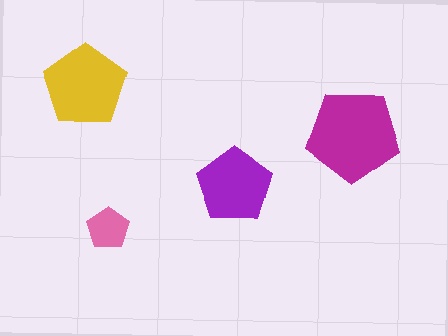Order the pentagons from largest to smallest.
the magenta one, the yellow one, the purple one, the pink one.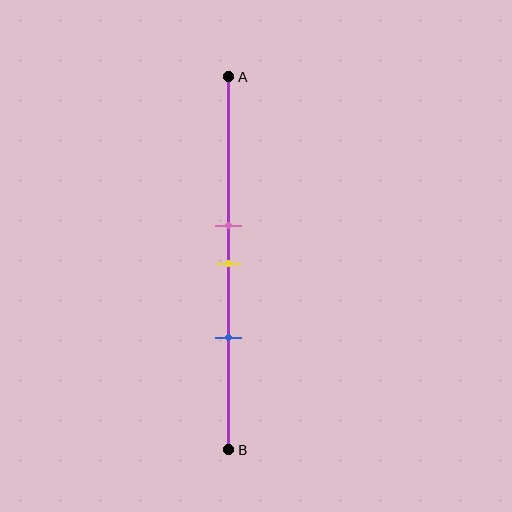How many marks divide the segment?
There are 3 marks dividing the segment.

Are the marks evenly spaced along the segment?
Yes, the marks are approximately evenly spaced.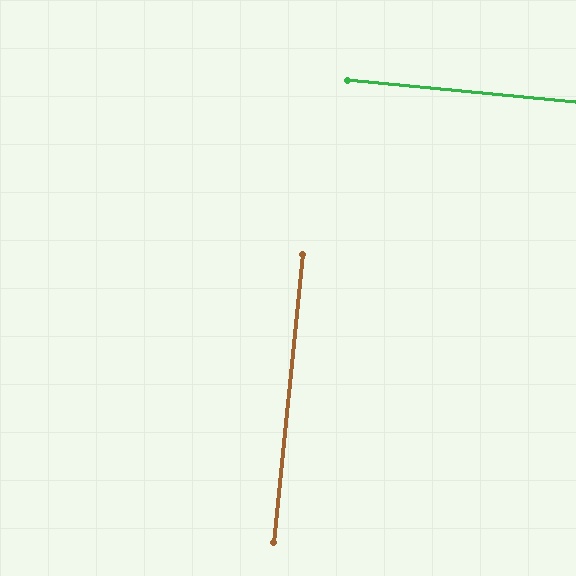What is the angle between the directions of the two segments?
Approximately 90 degrees.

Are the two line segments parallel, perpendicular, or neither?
Perpendicular — they meet at approximately 90°.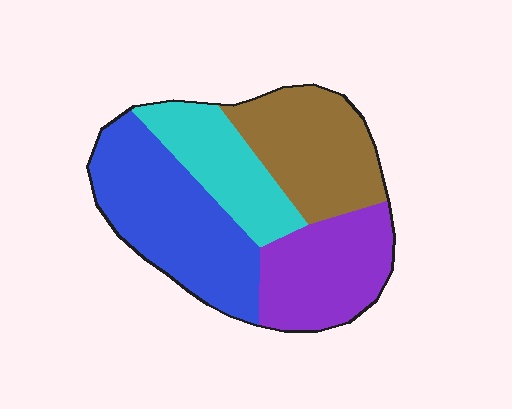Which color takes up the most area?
Blue, at roughly 35%.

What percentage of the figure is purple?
Purple covers 23% of the figure.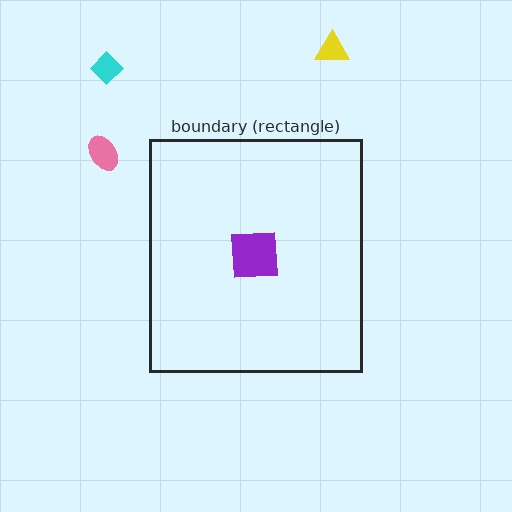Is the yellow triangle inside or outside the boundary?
Outside.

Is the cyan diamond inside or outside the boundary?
Outside.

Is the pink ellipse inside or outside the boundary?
Outside.